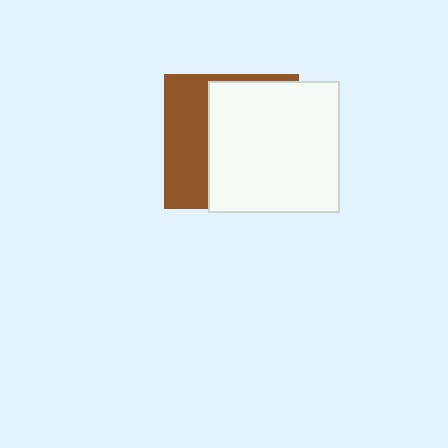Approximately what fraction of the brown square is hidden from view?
Roughly 64% of the brown square is hidden behind the white square.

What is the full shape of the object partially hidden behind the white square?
The partially hidden object is a brown square.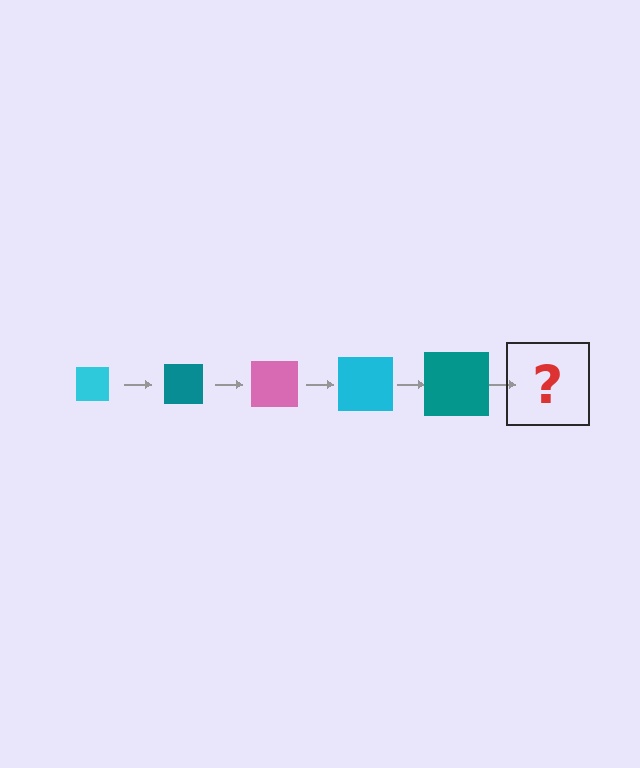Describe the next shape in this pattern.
It should be a pink square, larger than the previous one.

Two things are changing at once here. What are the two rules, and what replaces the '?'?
The two rules are that the square grows larger each step and the color cycles through cyan, teal, and pink. The '?' should be a pink square, larger than the previous one.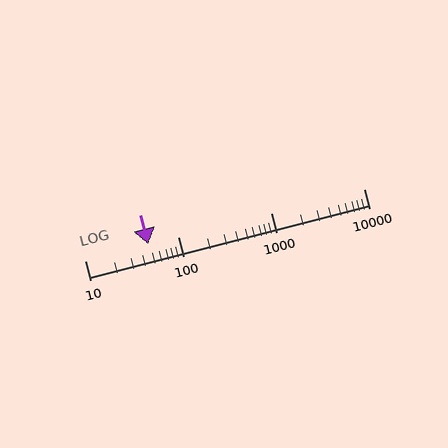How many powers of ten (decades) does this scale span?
The scale spans 3 decades, from 10 to 10000.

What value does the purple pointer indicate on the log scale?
The pointer indicates approximately 48.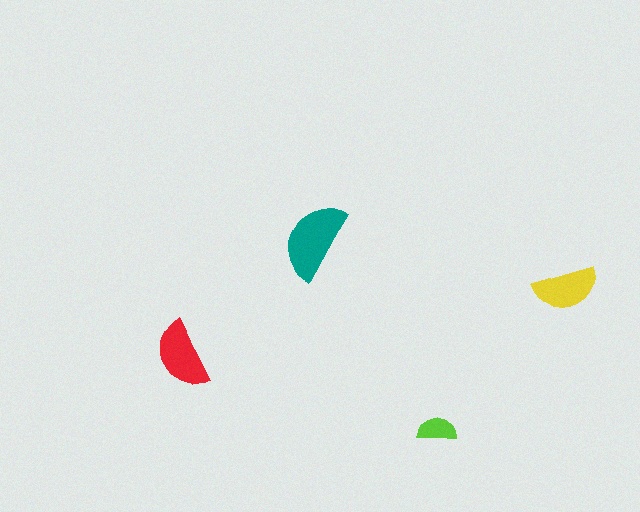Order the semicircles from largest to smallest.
the teal one, the red one, the yellow one, the lime one.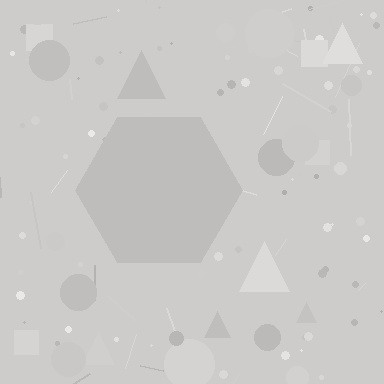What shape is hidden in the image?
A hexagon is hidden in the image.